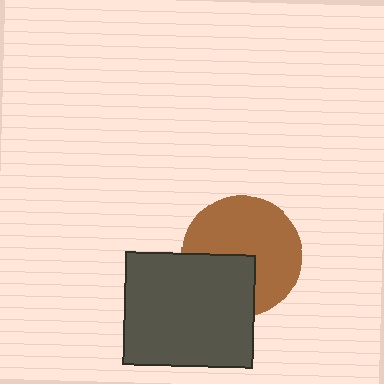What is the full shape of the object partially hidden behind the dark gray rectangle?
The partially hidden object is a brown circle.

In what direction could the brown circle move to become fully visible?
The brown circle could move toward the upper-right. That would shift it out from behind the dark gray rectangle entirely.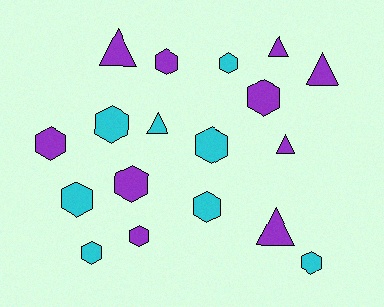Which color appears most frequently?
Purple, with 10 objects.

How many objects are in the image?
There are 18 objects.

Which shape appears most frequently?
Hexagon, with 12 objects.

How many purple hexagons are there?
There are 5 purple hexagons.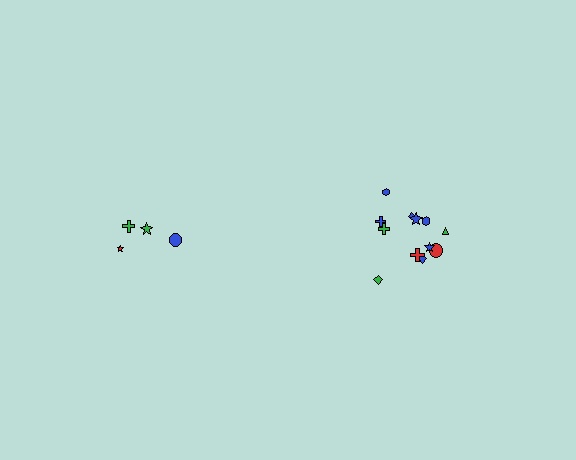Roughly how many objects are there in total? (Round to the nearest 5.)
Roughly 15 objects in total.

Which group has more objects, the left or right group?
The right group.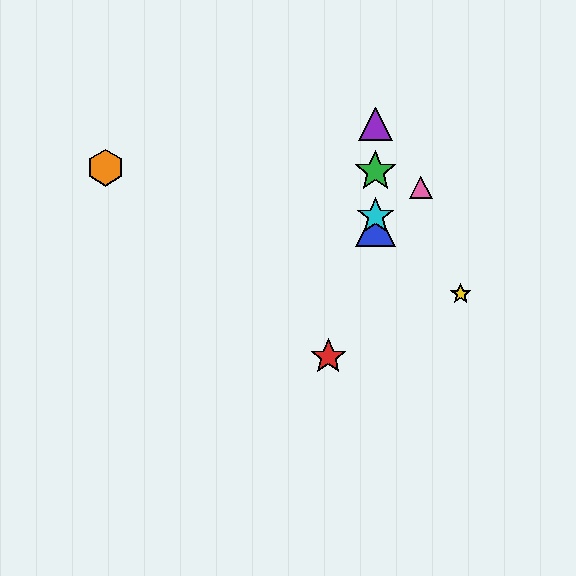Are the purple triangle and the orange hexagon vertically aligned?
No, the purple triangle is at x≈375 and the orange hexagon is at x≈105.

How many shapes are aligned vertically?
4 shapes (the blue triangle, the green star, the purple triangle, the cyan star) are aligned vertically.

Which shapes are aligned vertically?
The blue triangle, the green star, the purple triangle, the cyan star are aligned vertically.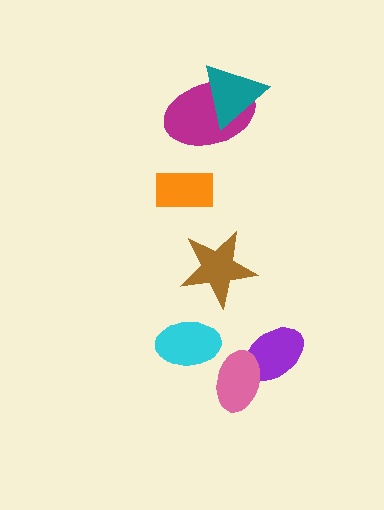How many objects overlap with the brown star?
0 objects overlap with the brown star.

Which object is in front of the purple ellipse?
The pink ellipse is in front of the purple ellipse.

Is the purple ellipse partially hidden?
Yes, it is partially covered by another shape.